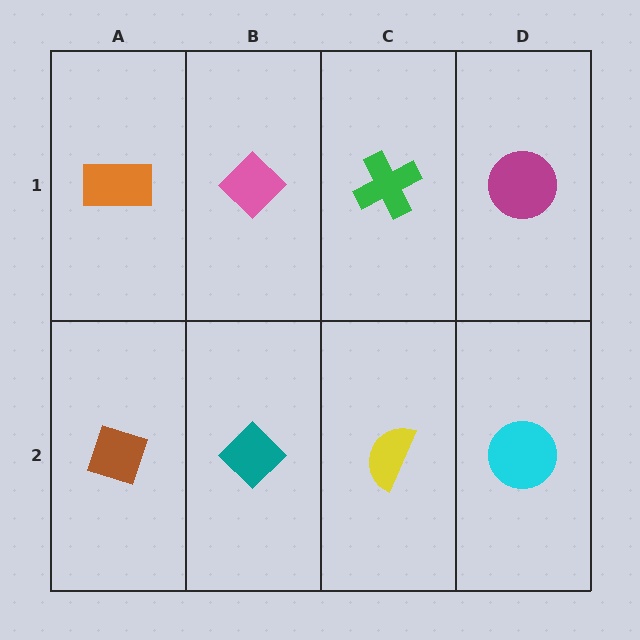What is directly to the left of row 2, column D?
A yellow semicircle.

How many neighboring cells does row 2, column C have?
3.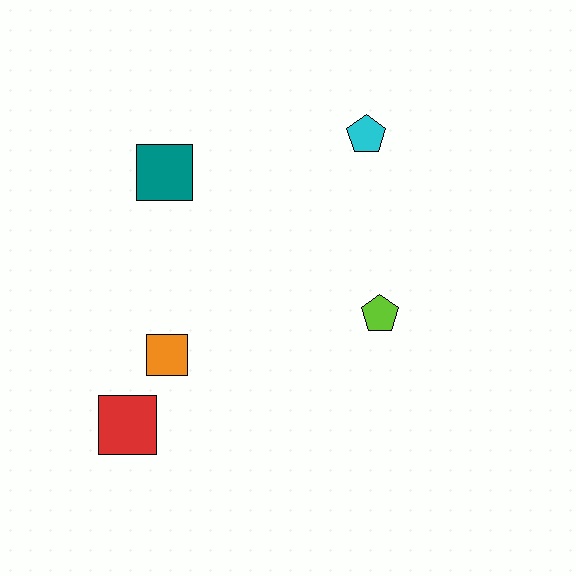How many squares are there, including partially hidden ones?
There are 3 squares.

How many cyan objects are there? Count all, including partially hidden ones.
There is 1 cyan object.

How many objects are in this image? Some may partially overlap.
There are 5 objects.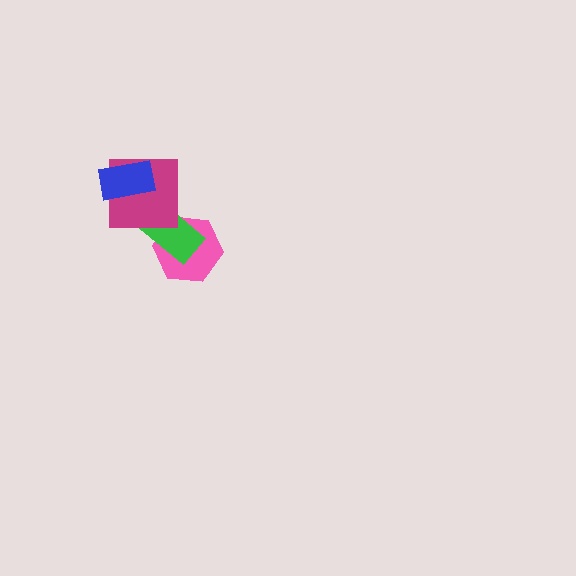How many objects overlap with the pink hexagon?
1 object overlaps with the pink hexagon.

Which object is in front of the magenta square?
The blue rectangle is in front of the magenta square.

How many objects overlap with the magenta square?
2 objects overlap with the magenta square.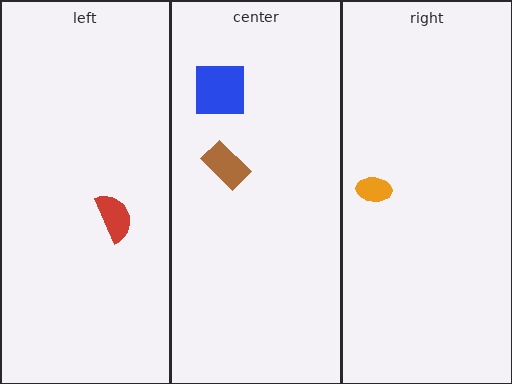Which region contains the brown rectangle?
The center region.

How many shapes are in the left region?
1.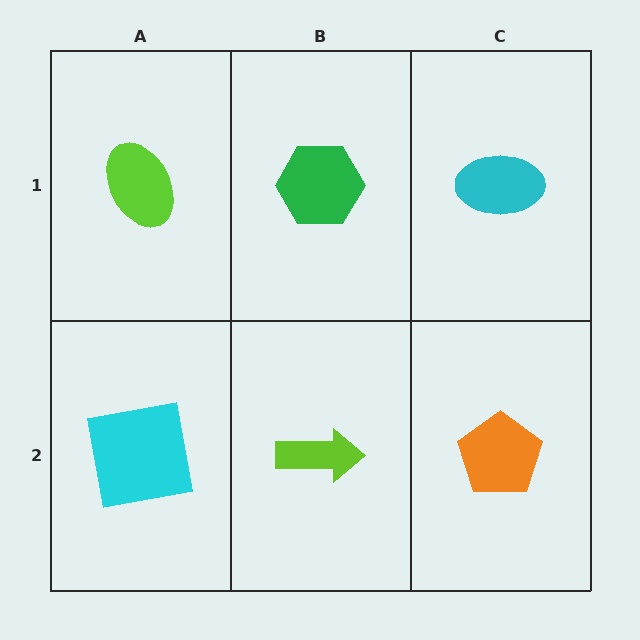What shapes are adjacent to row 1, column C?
An orange pentagon (row 2, column C), a green hexagon (row 1, column B).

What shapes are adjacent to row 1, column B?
A lime arrow (row 2, column B), a lime ellipse (row 1, column A), a cyan ellipse (row 1, column C).